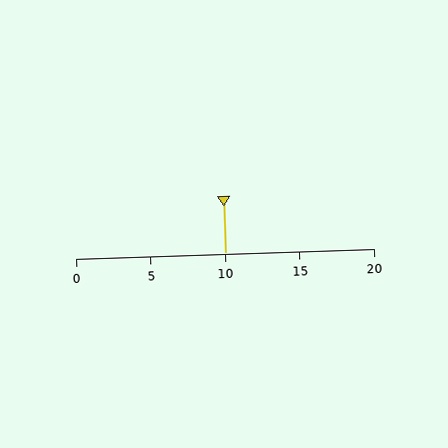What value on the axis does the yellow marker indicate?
The marker indicates approximately 10.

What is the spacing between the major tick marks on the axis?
The major ticks are spaced 5 apart.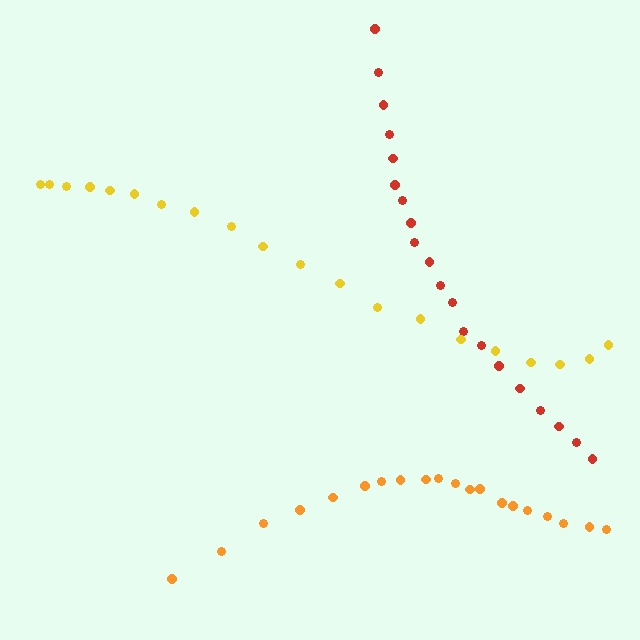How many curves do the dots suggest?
There are 3 distinct paths.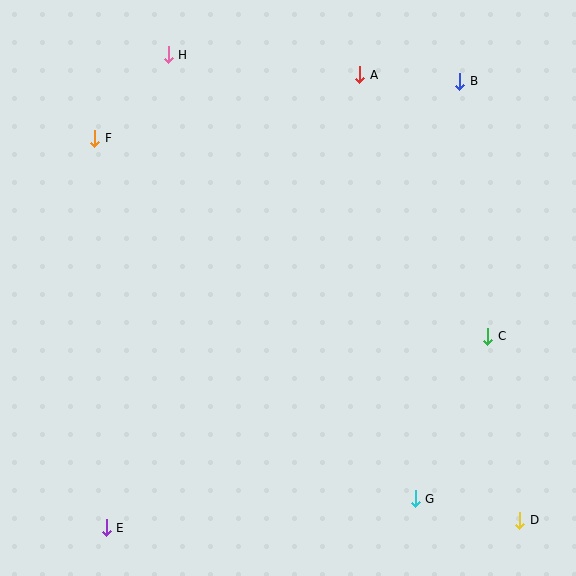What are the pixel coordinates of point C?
Point C is at (488, 336).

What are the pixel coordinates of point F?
Point F is at (95, 138).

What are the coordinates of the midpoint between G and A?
The midpoint between G and A is at (388, 287).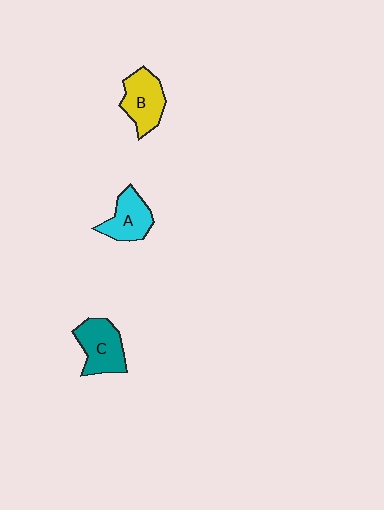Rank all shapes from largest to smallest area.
From largest to smallest: C (teal), B (yellow), A (cyan).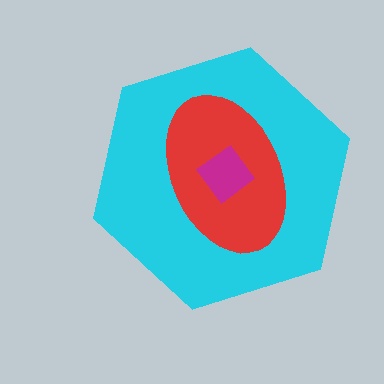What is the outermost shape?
The cyan hexagon.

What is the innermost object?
The magenta diamond.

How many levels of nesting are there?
3.